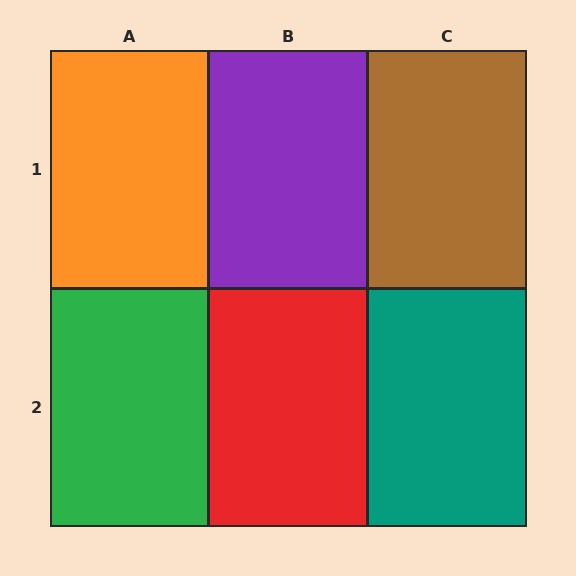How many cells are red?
1 cell is red.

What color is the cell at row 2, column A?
Green.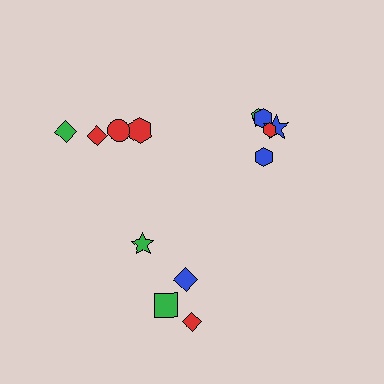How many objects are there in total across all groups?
There are 14 objects.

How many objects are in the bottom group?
There are 4 objects.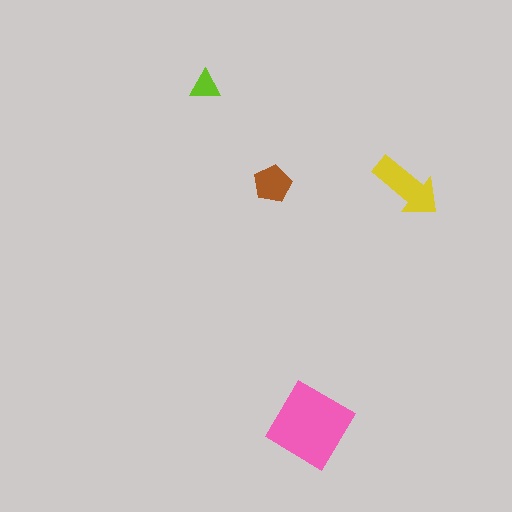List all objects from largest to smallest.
The pink diamond, the yellow arrow, the brown pentagon, the lime triangle.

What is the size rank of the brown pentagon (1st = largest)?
3rd.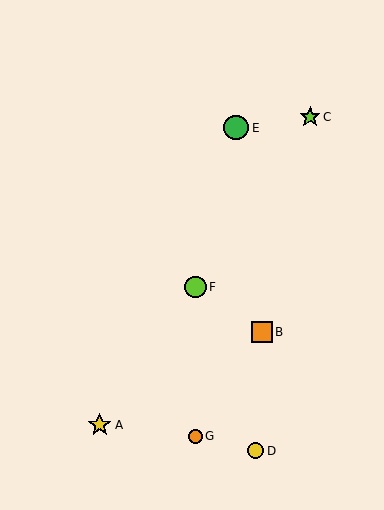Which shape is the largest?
The green circle (labeled E) is the largest.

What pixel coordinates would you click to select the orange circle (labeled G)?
Click at (196, 436) to select the orange circle G.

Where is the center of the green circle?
The center of the green circle is at (236, 128).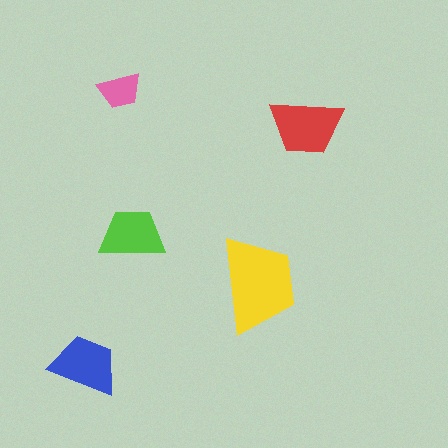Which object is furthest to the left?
The blue trapezoid is leftmost.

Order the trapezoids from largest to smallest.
the yellow one, the red one, the blue one, the lime one, the pink one.